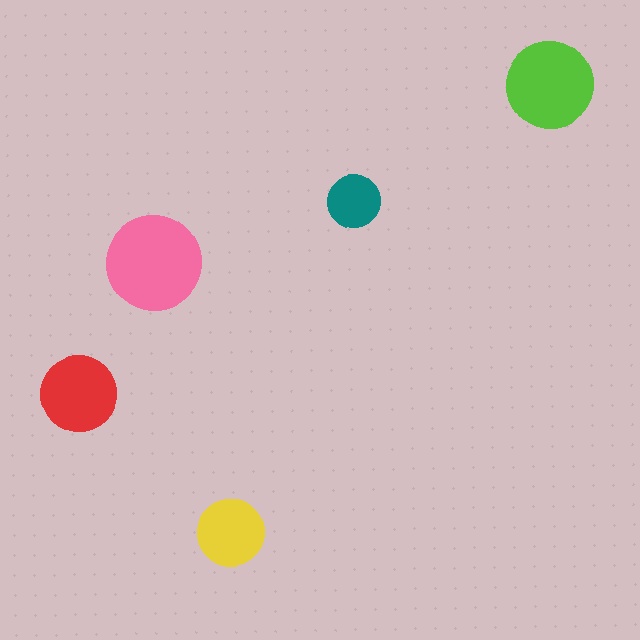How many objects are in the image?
There are 5 objects in the image.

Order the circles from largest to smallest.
the pink one, the lime one, the red one, the yellow one, the teal one.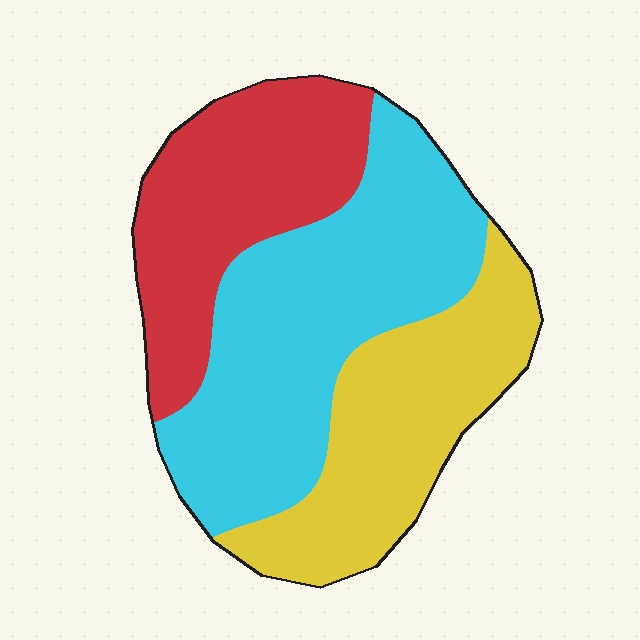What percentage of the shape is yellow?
Yellow covers around 30% of the shape.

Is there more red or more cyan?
Cyan.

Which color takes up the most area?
Cyan, at roughly 40%.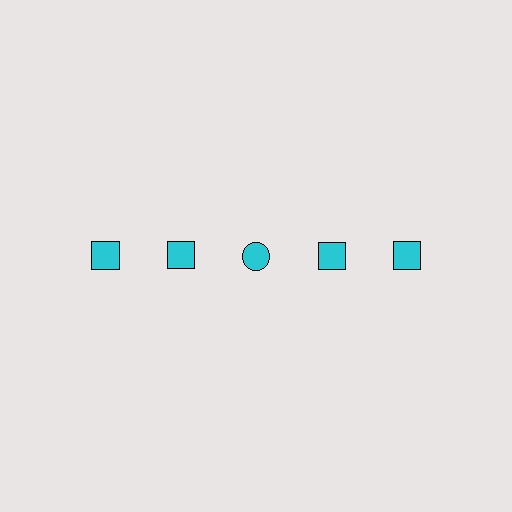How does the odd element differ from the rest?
It has a different shape: circle instead of square.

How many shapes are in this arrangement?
There are 5 shapes arranged in a grid pattern.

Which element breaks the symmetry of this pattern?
The cyan circle in the top row, center column breaks the symmetry. All other shapes are cyan squares.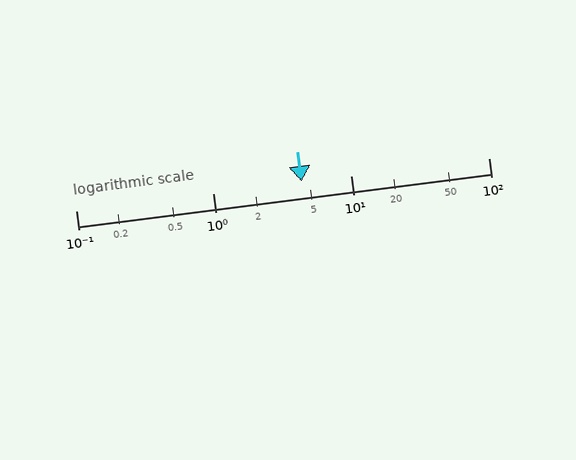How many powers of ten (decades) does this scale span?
The scale spans 3 decades, from 0.1 to 100.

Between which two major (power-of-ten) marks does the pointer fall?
The pointer is between 1 and 10.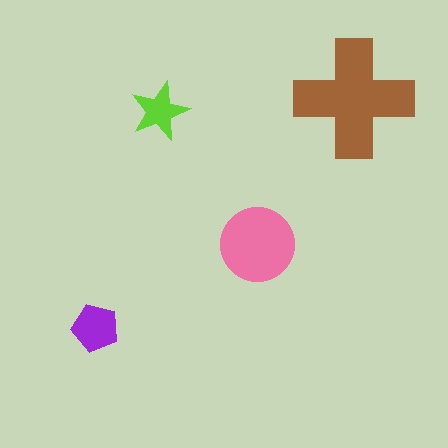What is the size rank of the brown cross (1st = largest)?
1st.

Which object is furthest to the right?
The brown cross is rightmost.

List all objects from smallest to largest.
The lime star, the purple pentagon, the pink circle, the brown cross.